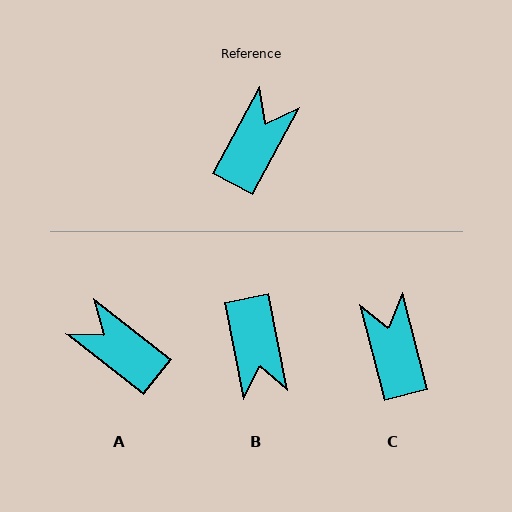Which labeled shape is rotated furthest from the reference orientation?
B, about 140 degrees away.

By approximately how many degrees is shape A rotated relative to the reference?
Approximately 80 degrees counter-clockwise.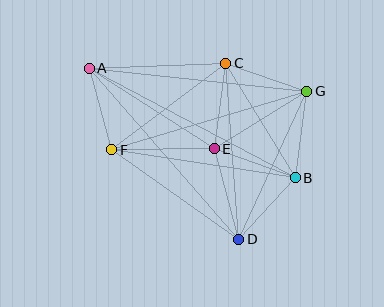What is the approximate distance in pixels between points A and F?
The distance between A and F is approximately 84 pixels.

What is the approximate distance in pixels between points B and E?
The distance between B and E is approximately 86 pixels.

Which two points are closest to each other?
Points B and D are closest to each other.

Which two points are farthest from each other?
Points A and B are farthest from each other.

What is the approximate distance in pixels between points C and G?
The distance between C and G is approximately 86 pixels.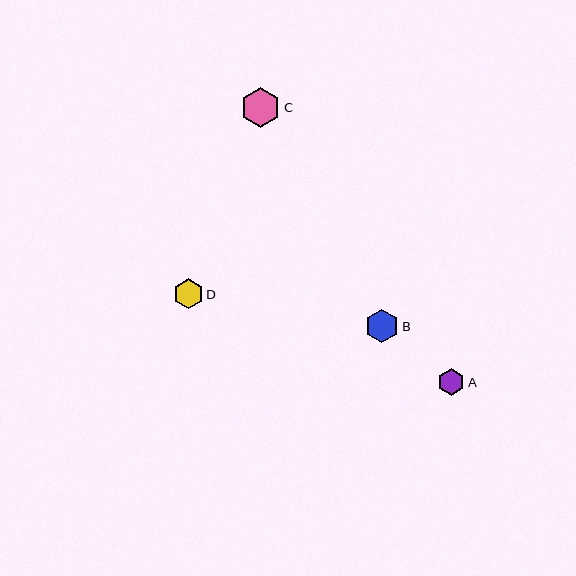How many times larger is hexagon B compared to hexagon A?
Hexagon B is approximately 1.2 times the size of hexagon A.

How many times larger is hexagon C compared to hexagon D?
Hexagon C is approximately 1.4 times the size of hexagon D.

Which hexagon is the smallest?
Hexagon A is the smallest with a size of approximately 27 pixels.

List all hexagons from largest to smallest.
From largest to smallest: C, B, D, A.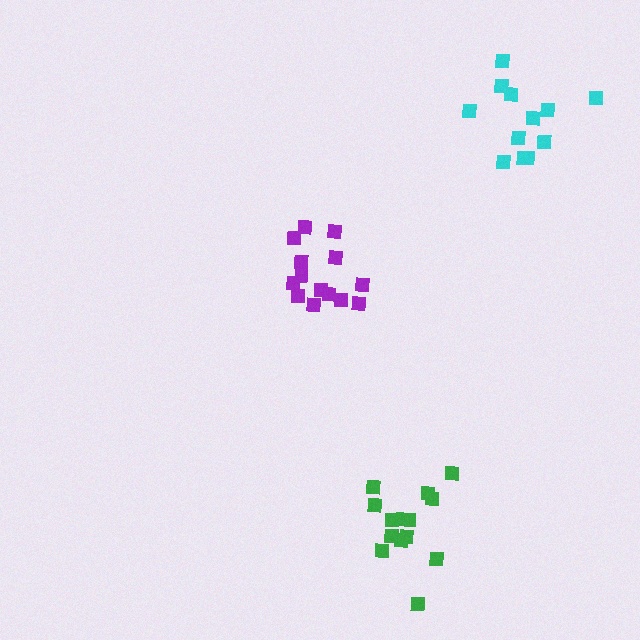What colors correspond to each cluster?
The clusters are colored: purple, green, cyan.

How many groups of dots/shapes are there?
There are 3 groups.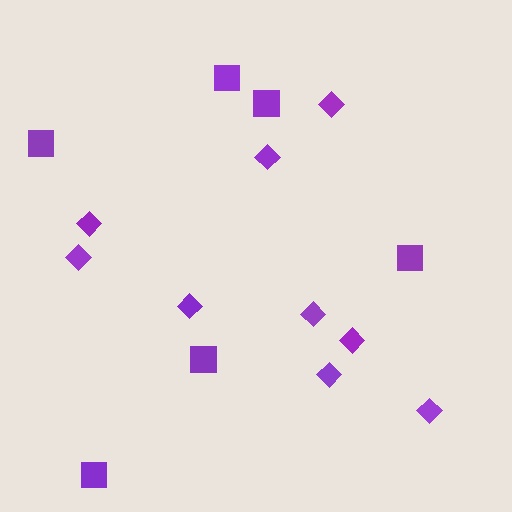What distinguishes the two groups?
There are 2 groups: one group of squares (6) and one group of diamonds (9).